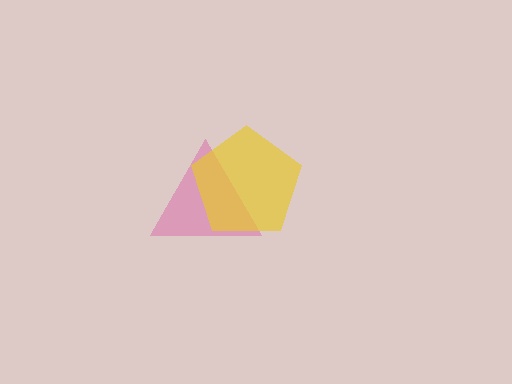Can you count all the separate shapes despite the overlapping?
Yes, there are 2 separate shapes.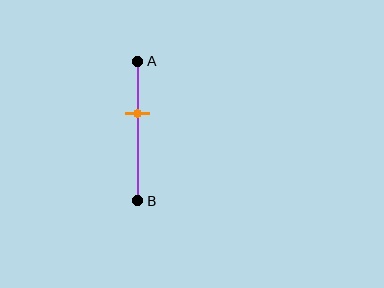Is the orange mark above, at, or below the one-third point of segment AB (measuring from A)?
The orange mark is below the one-third point of segment AB.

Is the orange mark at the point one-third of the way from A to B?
No, the mark is at about 35% from A, not at the 33% one-third point.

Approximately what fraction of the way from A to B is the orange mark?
The orange mark is approximately 35% of the way from A to B.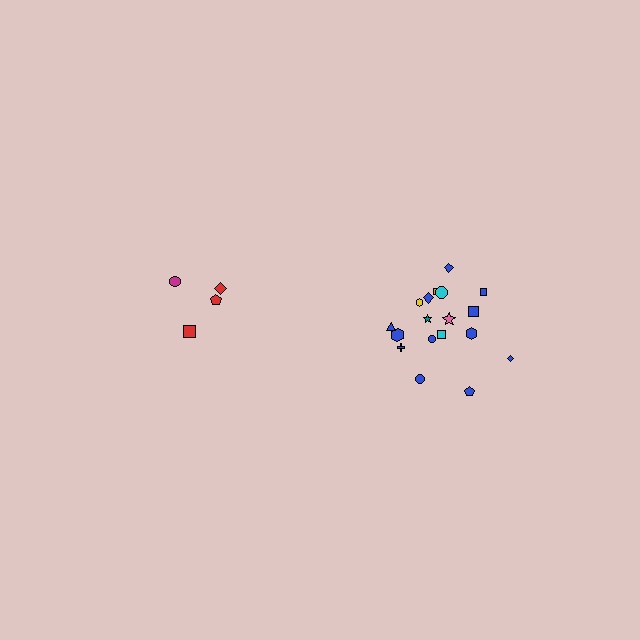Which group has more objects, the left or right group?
The right group.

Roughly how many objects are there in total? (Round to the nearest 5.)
Roughly 20 objects in total.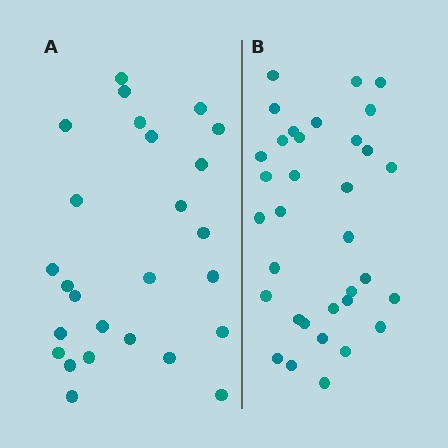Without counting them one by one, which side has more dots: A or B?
Region B (the right region) has more dots.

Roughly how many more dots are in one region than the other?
Region B has roughly 8 or so more dots than region A.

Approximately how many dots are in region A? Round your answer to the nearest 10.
About 30 dots. (The exact count is 26, which rounds to 30.)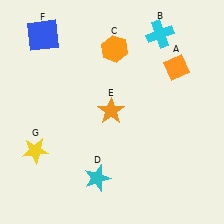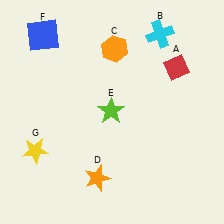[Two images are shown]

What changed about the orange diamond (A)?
In Image 1, A is orange. In Image 2, it changed to red.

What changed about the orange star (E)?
In Image 1, E is orange. In Image 2, it changed to lime.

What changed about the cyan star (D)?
In Image 1, D is cyan. In Image 2, it changed to orange.